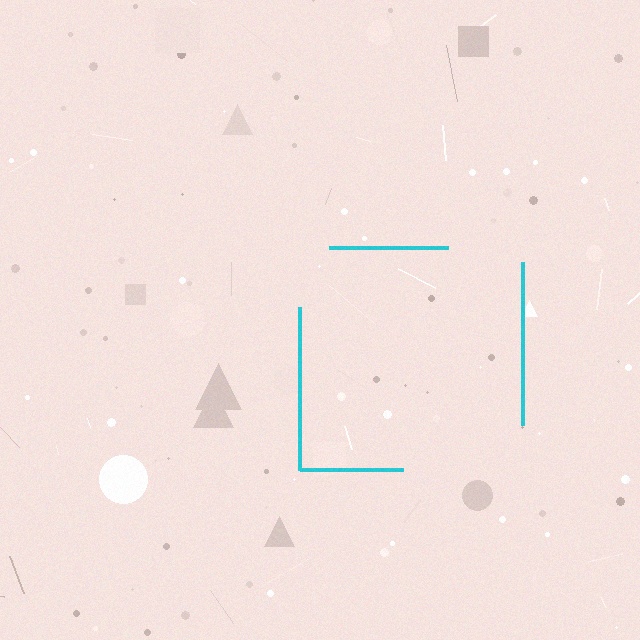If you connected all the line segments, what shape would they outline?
They would outline a square.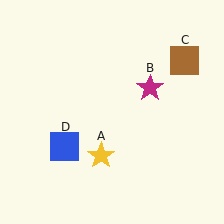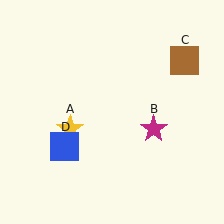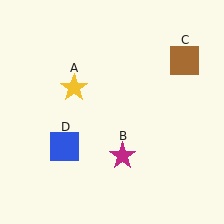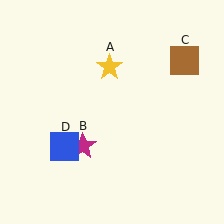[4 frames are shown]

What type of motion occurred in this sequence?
The yellow star (object A), magenta star (object B) rotated clockwise around the center of the scene.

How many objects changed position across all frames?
2 objects changed position: yellow star (object A), magenta star (object B).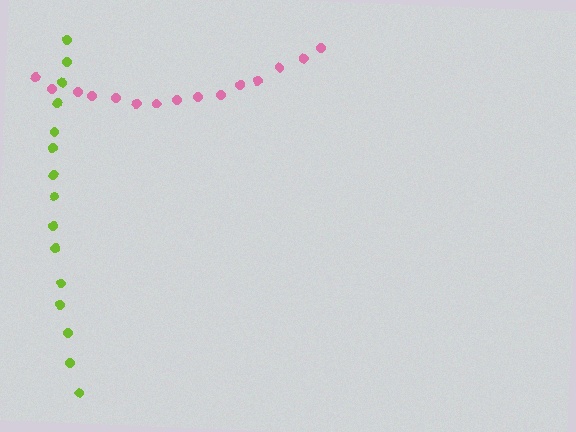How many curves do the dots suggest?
There are 2 distinct paths.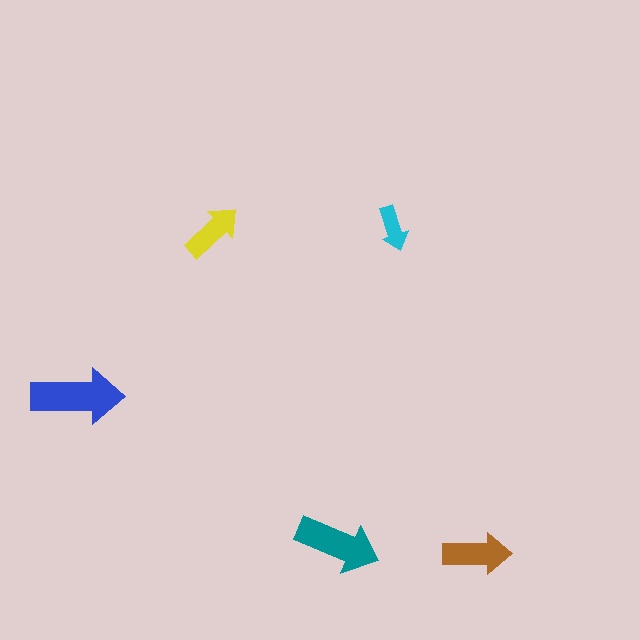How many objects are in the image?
There are 5 objects in the image.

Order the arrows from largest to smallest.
the blue one, the teal one, the brown one, the yellow one, the cyan one.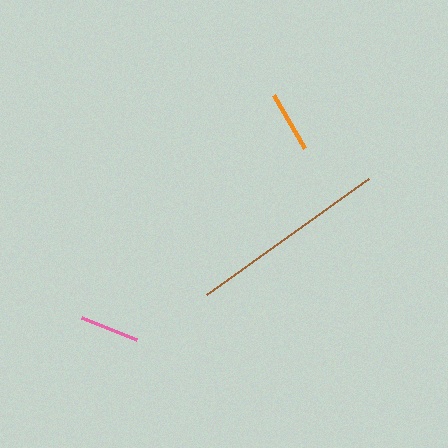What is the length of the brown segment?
The brown segment is approximately 199 pixels long.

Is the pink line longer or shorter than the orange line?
The orange line is longer than the pink line.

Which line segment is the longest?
The brown line is the longest at approximately 199 pixels.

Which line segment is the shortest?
The pink line is the shortest at approximately 60 pixels.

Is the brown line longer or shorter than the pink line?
The brown line is longer than the pink line.